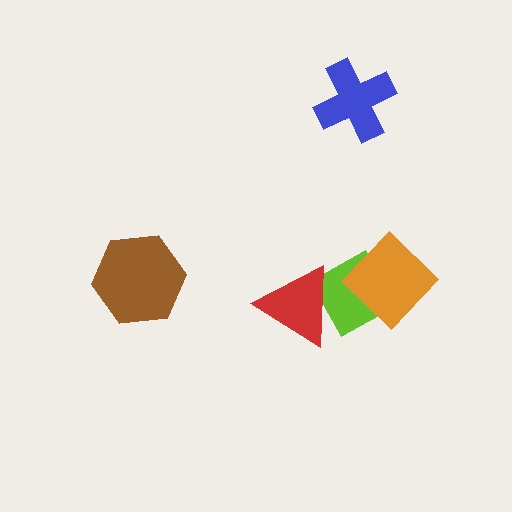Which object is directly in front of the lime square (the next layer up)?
The red triangle is directly in front of the lime square.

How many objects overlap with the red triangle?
1 object overlaps with the red triangle.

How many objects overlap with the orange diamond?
1 object overlaps with the orange diamond.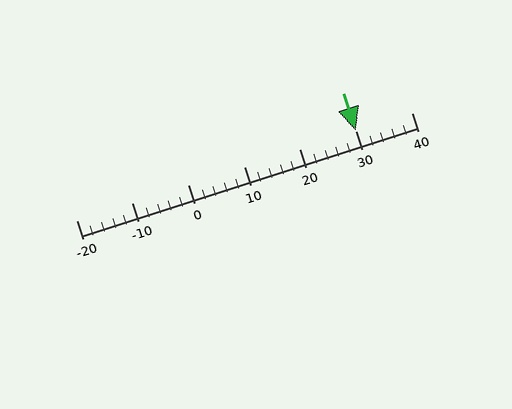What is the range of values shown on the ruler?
The ruler shows values from -20 to 40.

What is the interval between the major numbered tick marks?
The major tick marks are spaced 10 units apart.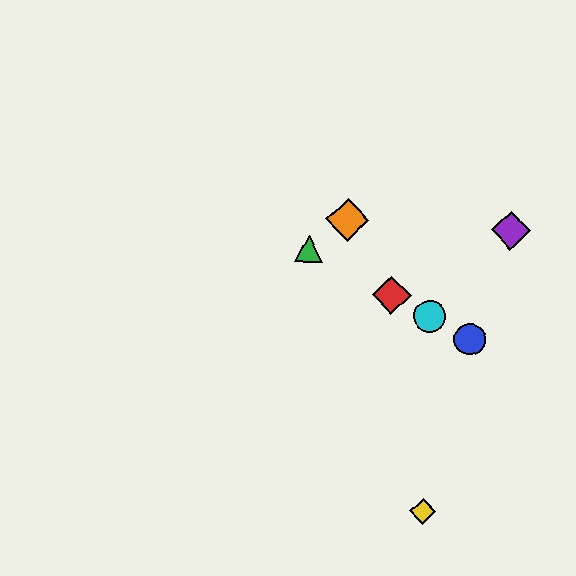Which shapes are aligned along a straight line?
The red diamond, the blue circle, the green triangle, the cyan circle are aligned along a straight line.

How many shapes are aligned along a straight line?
4 shapes (the red diamond, the blue circle, the green triangle, the cyan circle) are aligned along a straight line.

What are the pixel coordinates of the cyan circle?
The cyan circle is at (429, 316).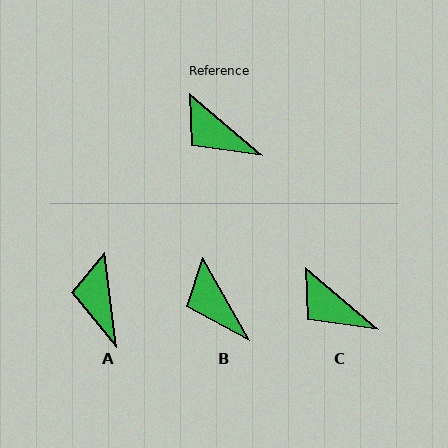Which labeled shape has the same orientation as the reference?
C.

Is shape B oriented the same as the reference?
No, it is off by about 20 degrees.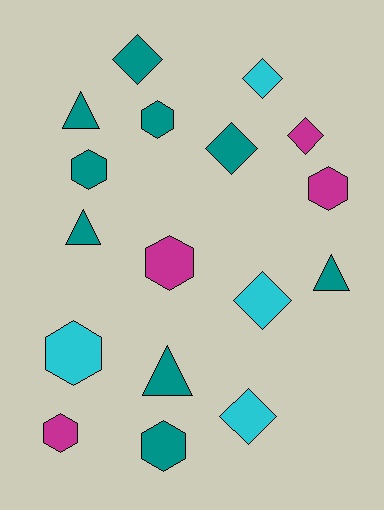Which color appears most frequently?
Teal, with 9 objects.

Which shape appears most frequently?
Hexagon, with 7 objects.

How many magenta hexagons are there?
There are 3 magenta hexagons.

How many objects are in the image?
There are 17 objects.